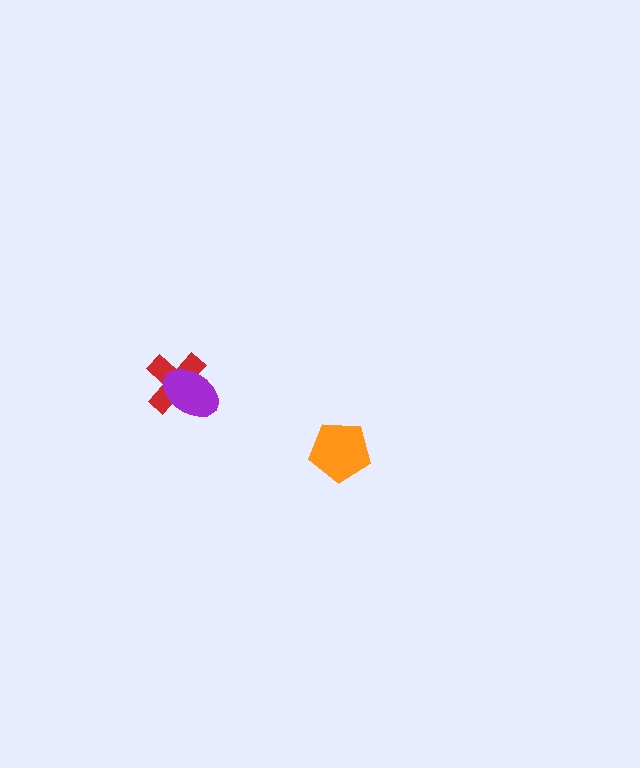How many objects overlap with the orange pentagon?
0 objects overlap with the orange pentagon.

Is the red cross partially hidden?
Yes, it is partially covered by another shape.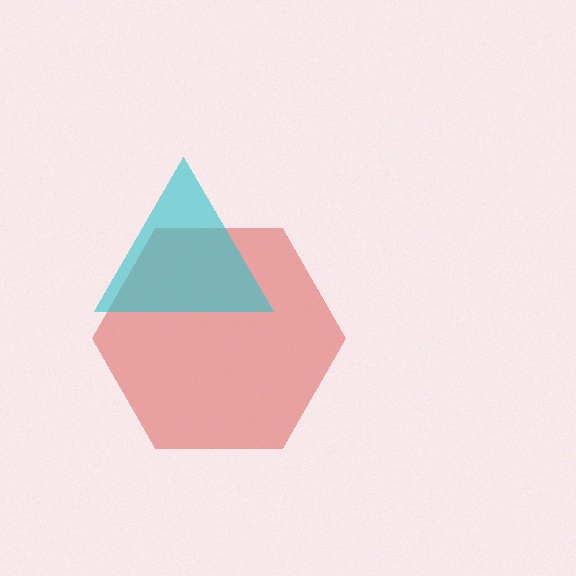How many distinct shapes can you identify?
There are 2 distinct shapes: a red hexagon, a cyan triangle.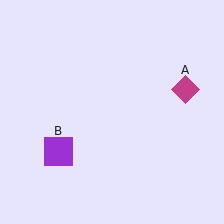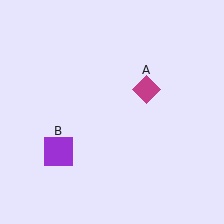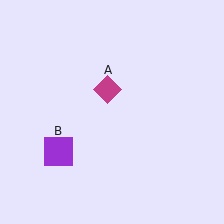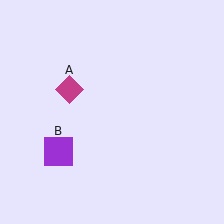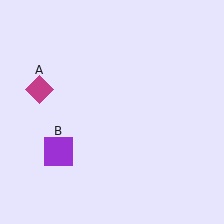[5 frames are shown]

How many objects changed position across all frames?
1 object changed position: magenta diamond (object A).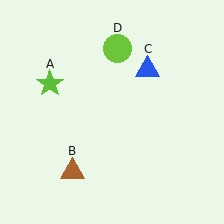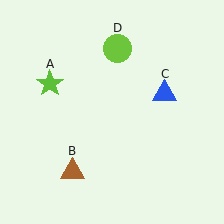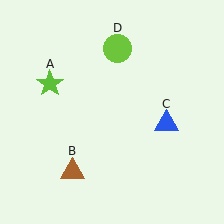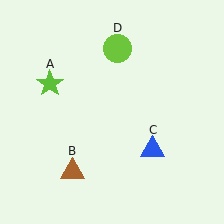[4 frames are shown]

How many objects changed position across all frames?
1 object changed position: blue triangle (object C).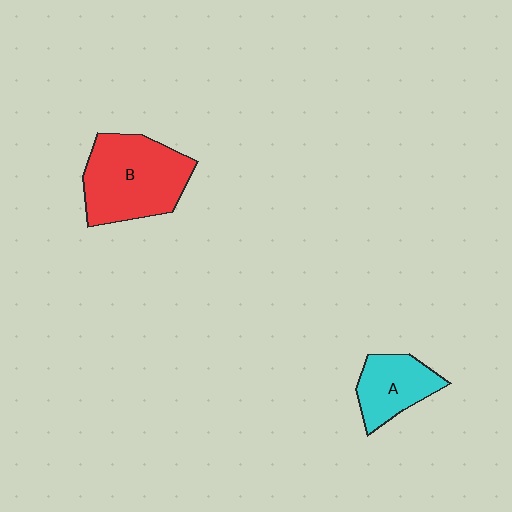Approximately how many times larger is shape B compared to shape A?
Approximately 1.8 times.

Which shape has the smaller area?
Shape A (cyan).